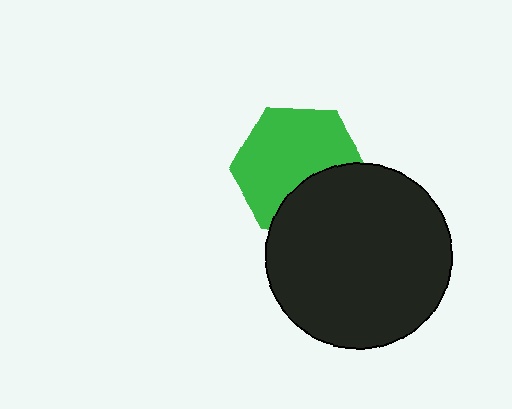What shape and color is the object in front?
The object in front is a black circle.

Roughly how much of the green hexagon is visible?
Most of it is visible (roughly 67%).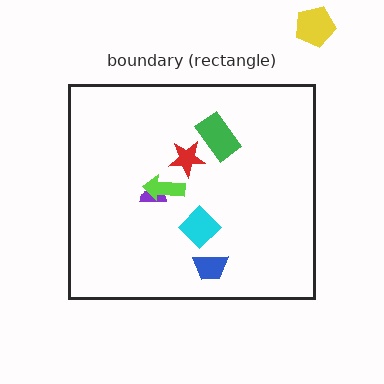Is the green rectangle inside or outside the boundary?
Inside.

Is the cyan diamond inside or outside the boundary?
Inside.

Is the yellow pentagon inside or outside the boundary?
Outside.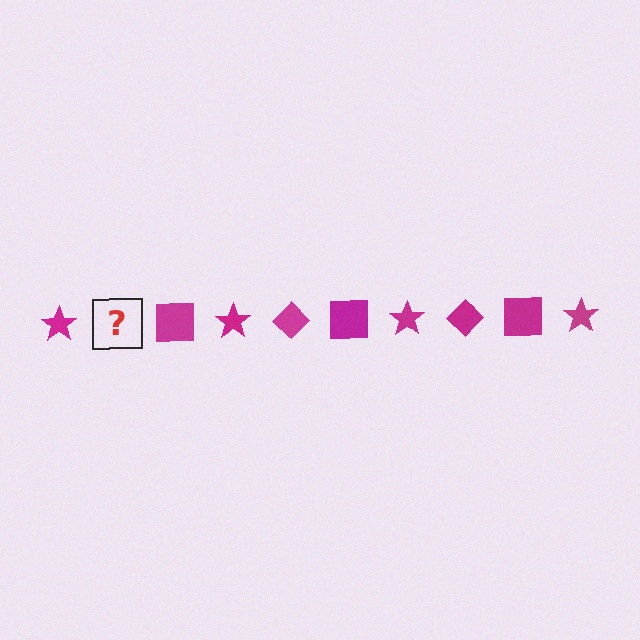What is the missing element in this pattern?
The missing element is a magenta diamond.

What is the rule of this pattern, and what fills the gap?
The rule is that the pattern cycles through star, diamond, square shapes in magenta. The gap should be filled with a magenta diamond.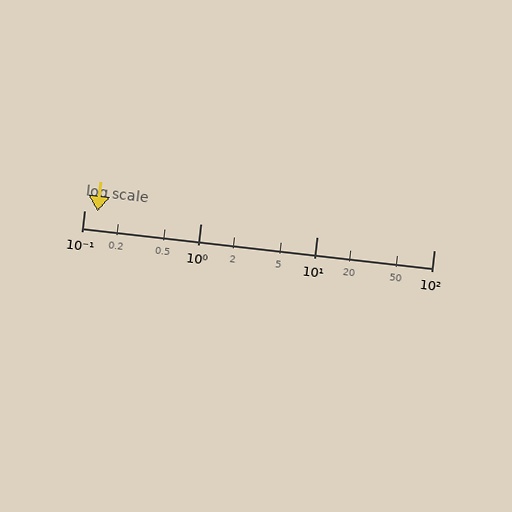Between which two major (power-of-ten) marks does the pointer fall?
The pointer is between 0.1 and 1.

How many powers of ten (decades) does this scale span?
The scale spans 3 decades, from 0.1 to 100.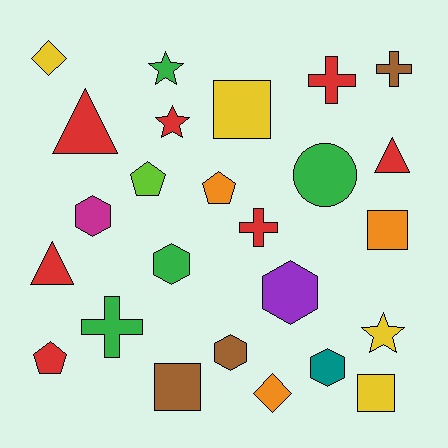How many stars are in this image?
There are 3 stars.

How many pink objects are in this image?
There are no pink objects.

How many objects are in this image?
There are 25 objects.